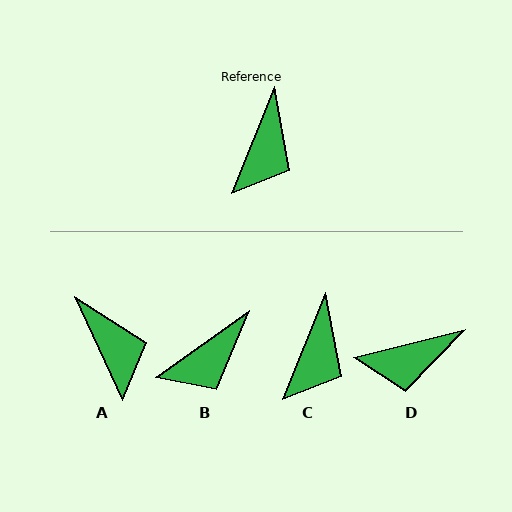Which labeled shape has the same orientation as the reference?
C.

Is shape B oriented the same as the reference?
No, it is off by about 33 degrees.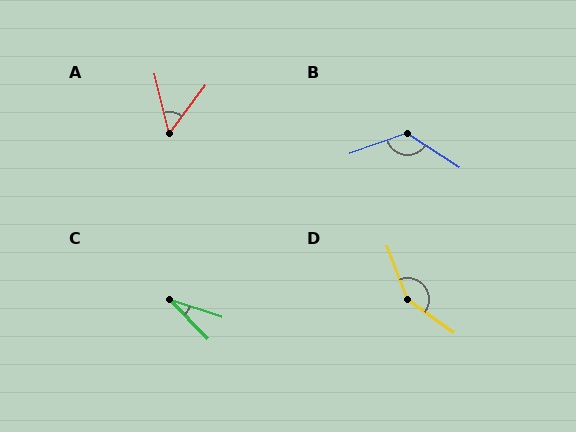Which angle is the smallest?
C, at approximately 27 degrees.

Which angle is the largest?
D, at approximately 147 degrees.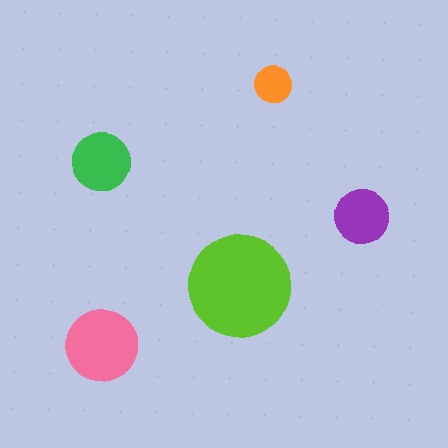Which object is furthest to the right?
The purple circle is rightmost.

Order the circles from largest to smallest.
the lime one, the pink one, the green one, the purple one, the orange one.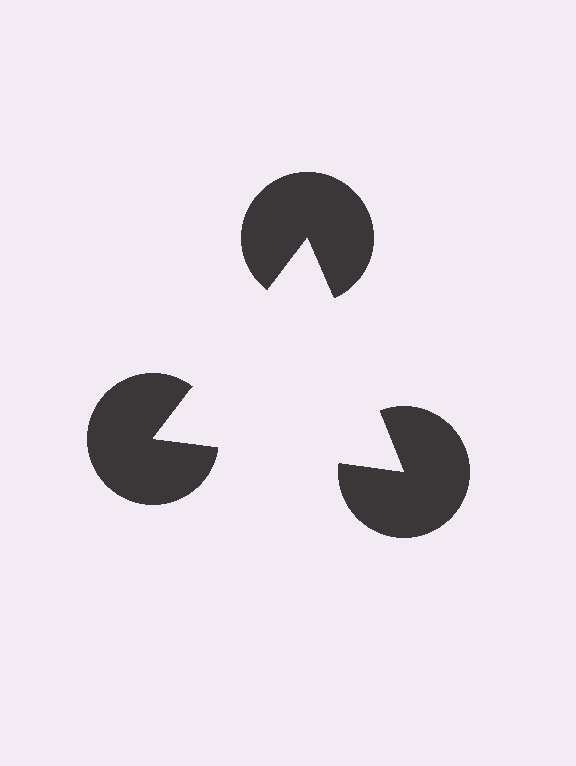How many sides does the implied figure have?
3 sides.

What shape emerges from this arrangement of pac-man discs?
An illusory triangle — its edges are inferred from the aligned wedge cuts in the pac-man discs, not physically drawn.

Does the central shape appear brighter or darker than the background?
It typically appears slightly brighter than the background, even though no actual brightness change is drawn.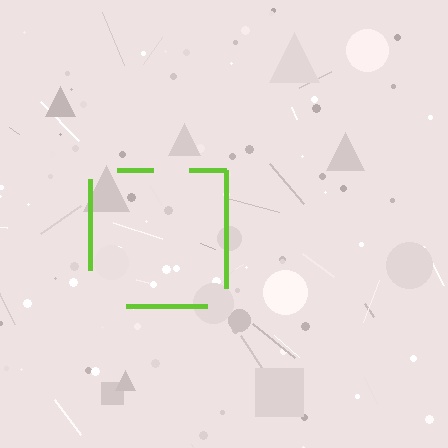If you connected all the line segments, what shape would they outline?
They would outline a square.